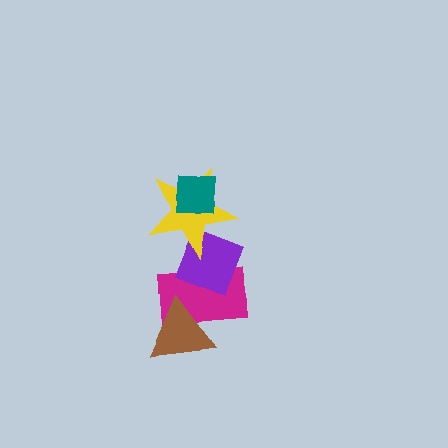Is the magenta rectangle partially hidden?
Yes, it is partially covered by another shape.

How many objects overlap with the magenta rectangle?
2 objects overlap with the magenta rectangle.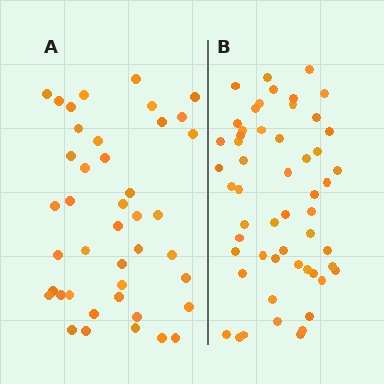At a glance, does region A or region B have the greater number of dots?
Region B (the right region) has more dots.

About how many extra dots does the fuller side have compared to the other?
Region B has roughly 12 or so more dots than region A.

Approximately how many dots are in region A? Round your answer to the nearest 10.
About 40 dots. (The exact count is 42, which rounds to 40.)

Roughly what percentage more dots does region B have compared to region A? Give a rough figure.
About 30% more.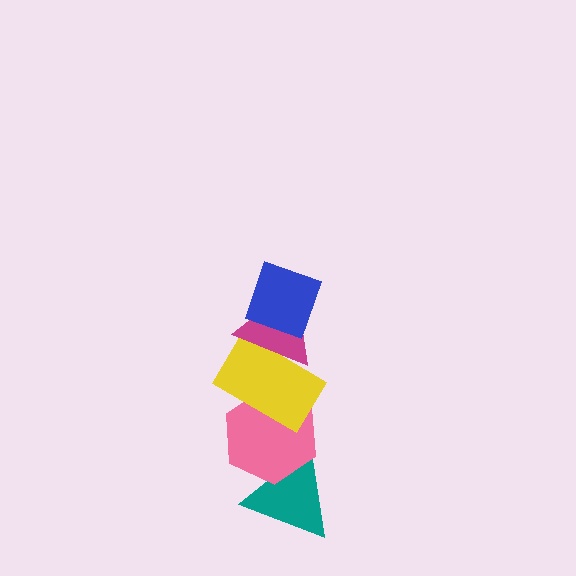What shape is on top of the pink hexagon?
The yellow rectangle is on top of the pink hexagon.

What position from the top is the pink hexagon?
The pink hexagon is 4th from the top.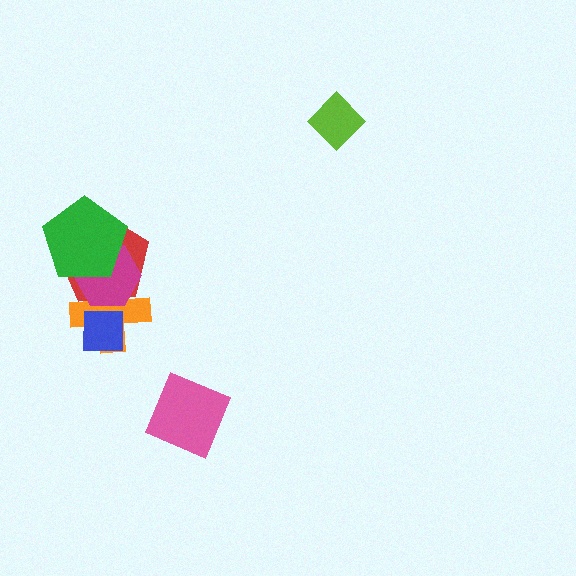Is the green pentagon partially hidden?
No, no other shape covers it.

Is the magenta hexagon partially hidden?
Yes, it is partially covered by another shape.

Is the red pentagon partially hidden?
Yes, it is partially covered by another shape.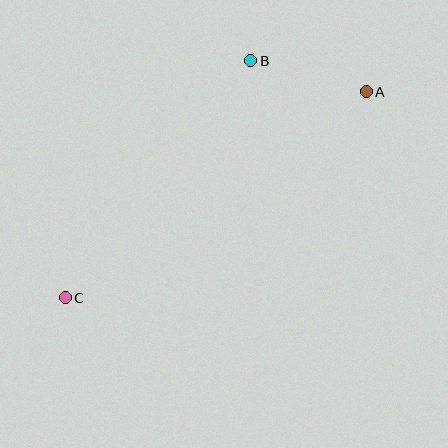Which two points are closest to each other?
Points A and B are closest to each other.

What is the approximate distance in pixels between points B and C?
The distance between B and C is approximately 301 pixels.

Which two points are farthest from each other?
Points A and C are farthest from each other.